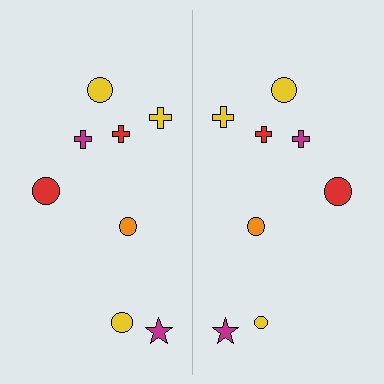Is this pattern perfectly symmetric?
No, the pattern is not perfectly symmetric. The yellow circle on the right side has a different size than its mirror counterpart.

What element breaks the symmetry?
The yellow circle on the right side has a different size than its mirror counterpart.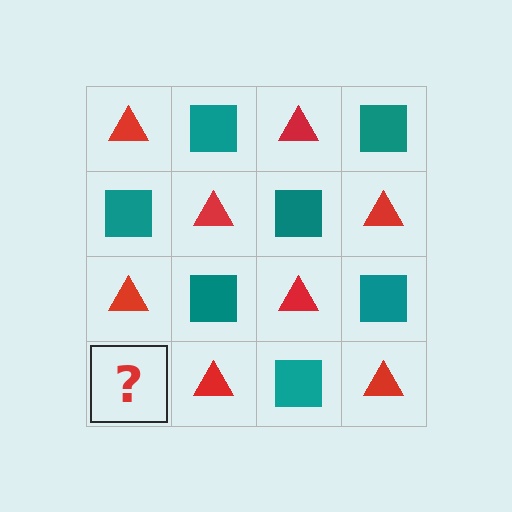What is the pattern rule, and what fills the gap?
The rule is that it alternates red triangle and teal square in a checkerboard pattern. The gap should be filled with a teal square.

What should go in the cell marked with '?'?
The missing cell should contain a teal square.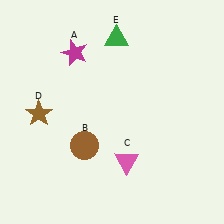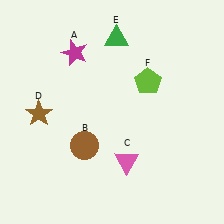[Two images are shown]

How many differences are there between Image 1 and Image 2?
There is 1 difference between the two images.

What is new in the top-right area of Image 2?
A lime pentagon (F) was added in the top-right area of Image 2.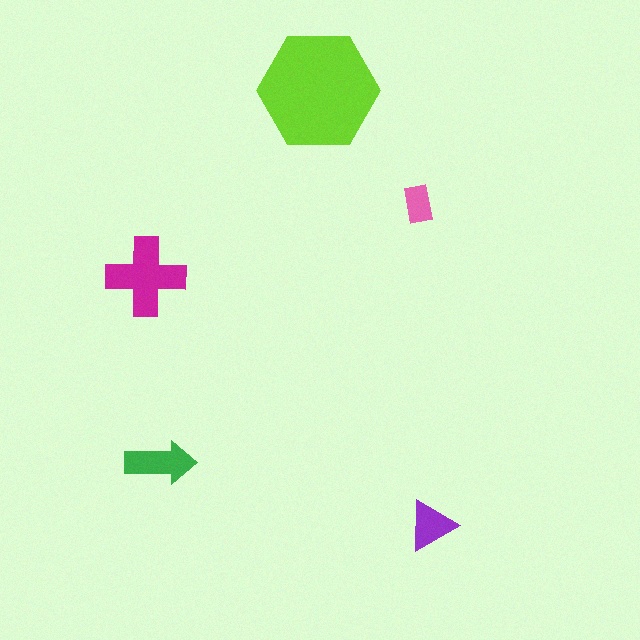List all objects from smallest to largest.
The pink rectangle, the purple triangle, the green arrow, the magenta cross, the lime hexagon.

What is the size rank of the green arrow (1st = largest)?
3rd.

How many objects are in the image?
There are 5 objects in the image.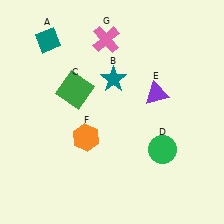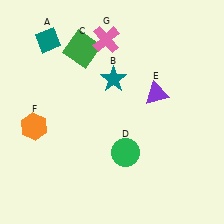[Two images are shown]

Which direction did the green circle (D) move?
The green circle (D) moved left.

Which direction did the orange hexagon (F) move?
The orange hexagon (F) moved left.